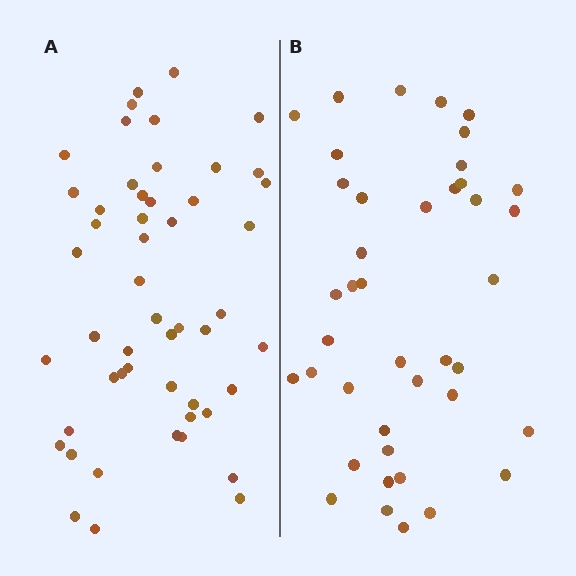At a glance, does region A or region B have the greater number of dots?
Region A (the left region) has more dots.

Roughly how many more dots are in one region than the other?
Region A has roughly 10 or so more dots than region B.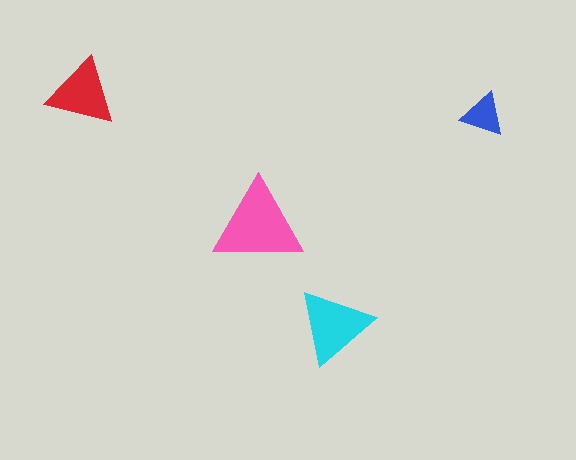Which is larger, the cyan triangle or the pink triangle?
The pink one.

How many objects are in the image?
There are 4 objects in the image.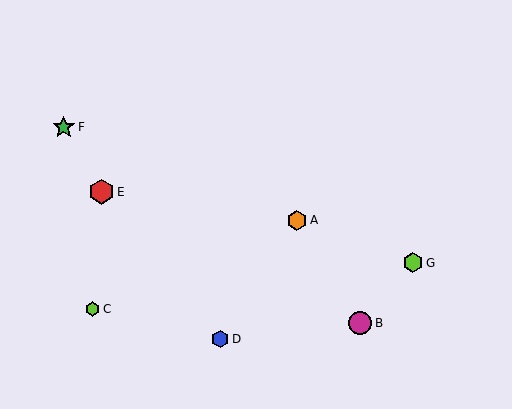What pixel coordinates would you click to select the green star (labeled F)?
Click at (64, 127) to select the green star F.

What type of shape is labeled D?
Shape D is a blue hexagon.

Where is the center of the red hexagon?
The center of the red hexagon is at (101, 192).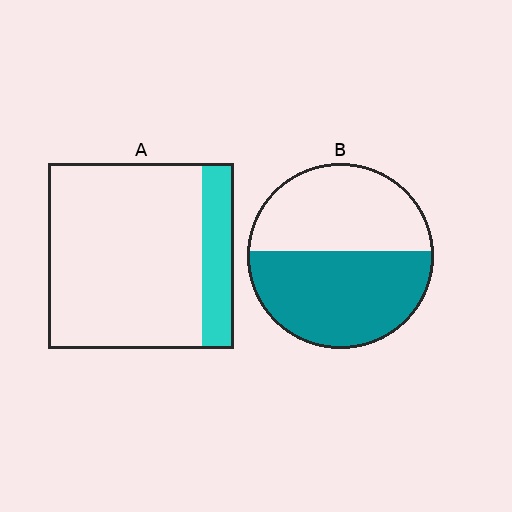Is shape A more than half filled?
No.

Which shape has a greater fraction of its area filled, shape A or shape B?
Shape B.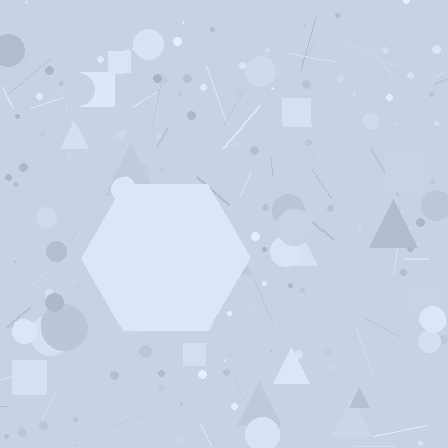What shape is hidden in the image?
A hexagon is hidden in the image.